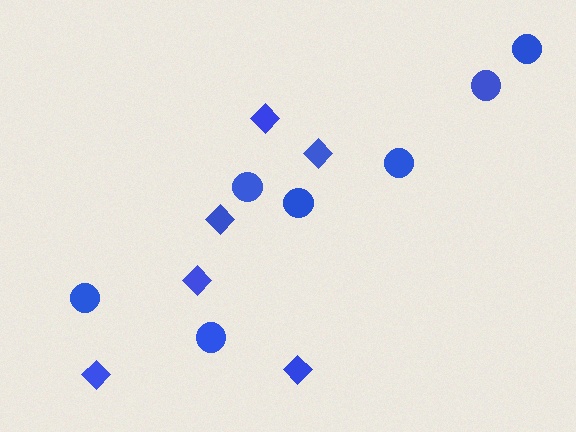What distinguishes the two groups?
There are 2 groups: one group of diamonds (6) and one group of circles (7).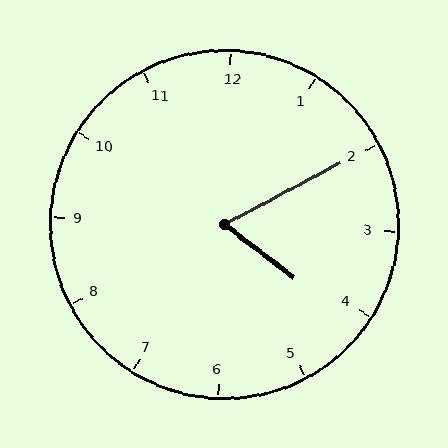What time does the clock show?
4:10.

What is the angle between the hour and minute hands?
Approximately 65 degrees.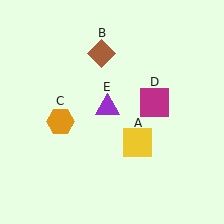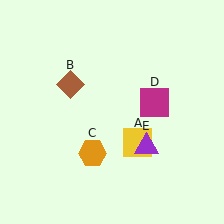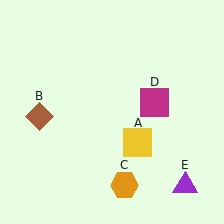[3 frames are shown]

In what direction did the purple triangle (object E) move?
The purple triangle (object E) moved down and to the right.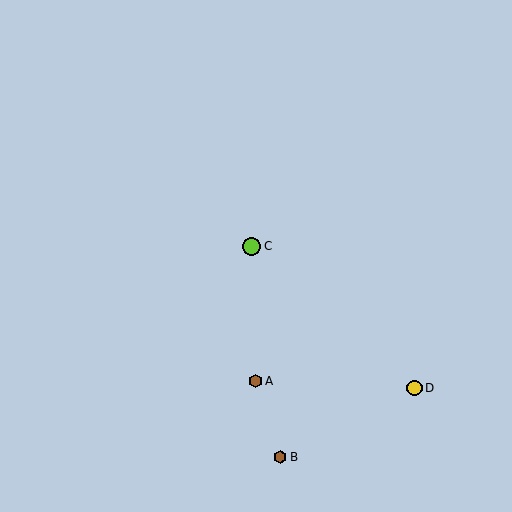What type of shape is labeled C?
Shape C is a lime circle.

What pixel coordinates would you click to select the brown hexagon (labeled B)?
Click at (280, 457) to select the brown hexagon B.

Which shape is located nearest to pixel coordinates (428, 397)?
The yellow circle (labeled D) at (414, 388) is nearest to that location.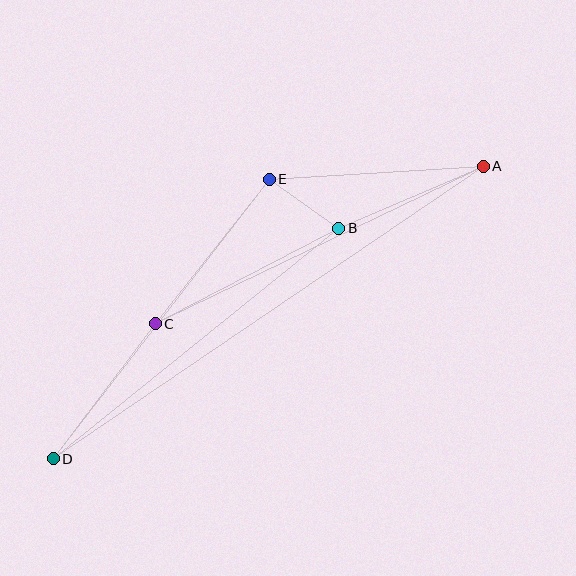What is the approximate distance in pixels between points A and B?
The distance between A and B is approximately 157 pixels.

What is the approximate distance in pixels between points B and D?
The distance between B and D is approximately 367 pixels.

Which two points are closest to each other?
Points B and E are closest to each other.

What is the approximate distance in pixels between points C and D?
The distance between C and D is approximately 169 pixels.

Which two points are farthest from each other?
Points A and D are farthest from each other.